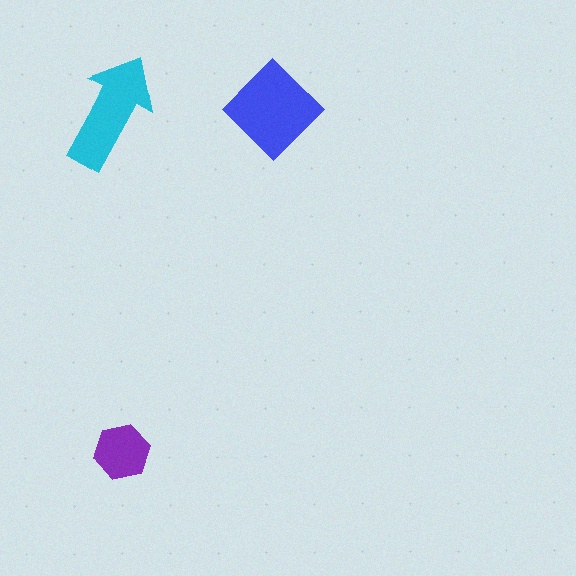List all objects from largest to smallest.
The blue diamond, the cyan arrow, the purple hexagon.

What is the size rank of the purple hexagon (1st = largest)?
3rd.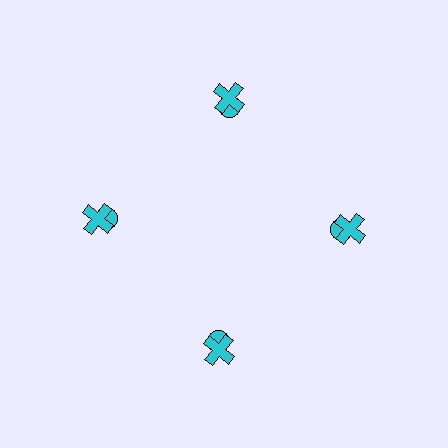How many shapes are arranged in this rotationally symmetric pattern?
There are 8 shapes, arranged in 4 groups of 2.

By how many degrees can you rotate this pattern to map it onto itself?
The pattern maps onto itself every 90 degrees of rotation.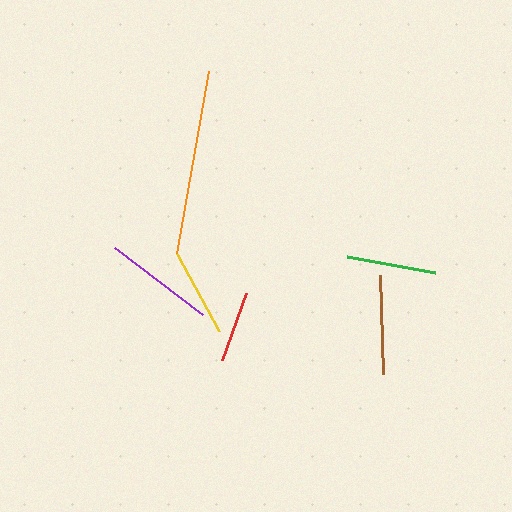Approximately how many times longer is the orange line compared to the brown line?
The orange line is approximately 1.9 times the length of the brown line.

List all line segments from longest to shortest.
From longest to shortest: orange, purple, brown, green, yellow, red.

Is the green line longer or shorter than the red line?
The green line is longer than the red line.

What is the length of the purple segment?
The purple segment is approximately 111 pixels long.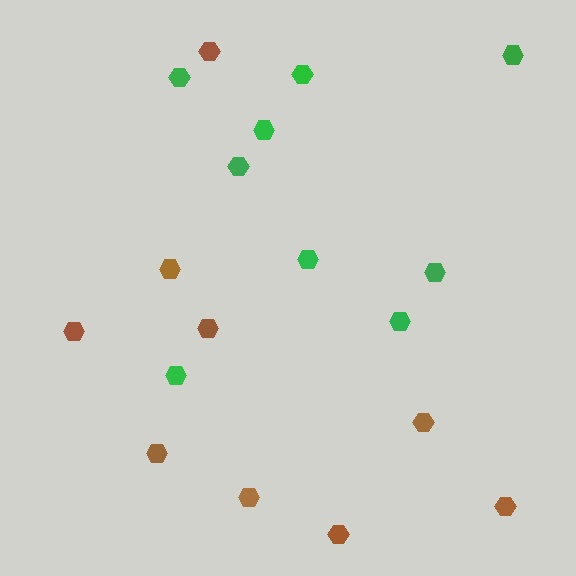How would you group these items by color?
There are 2 groups: one group of green hexagons (9) and one group of brown hexagons (9).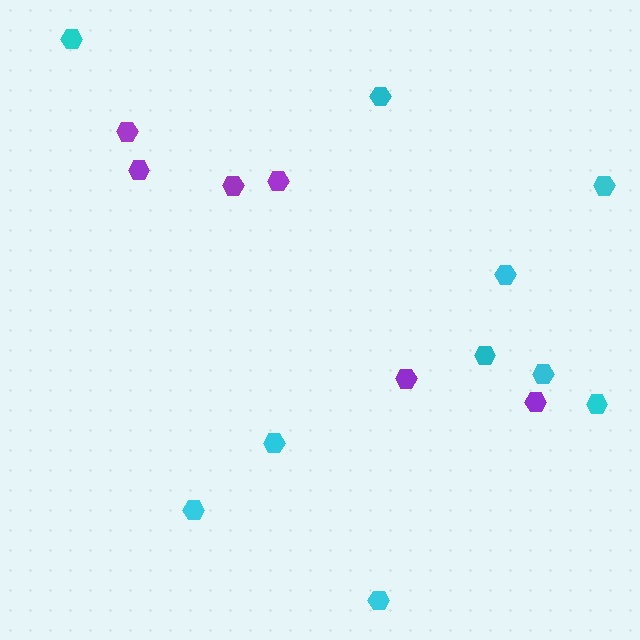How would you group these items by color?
There are 2 groups: one group of purple hexagons (6) and one group of cyan hexagons (10).